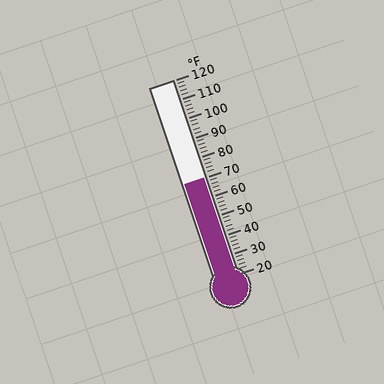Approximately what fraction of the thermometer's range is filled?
The thermometer is filled to approximately 50% of its range.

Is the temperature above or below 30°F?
The temperature is above 30°F.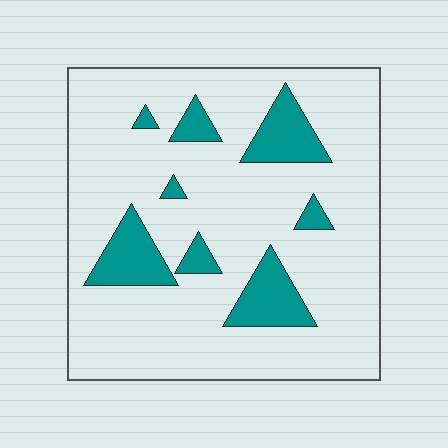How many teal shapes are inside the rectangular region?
8.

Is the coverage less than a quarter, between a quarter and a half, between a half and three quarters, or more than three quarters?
Less than a quarter.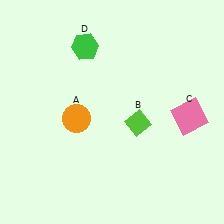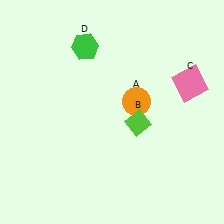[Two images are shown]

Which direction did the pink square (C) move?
The pink square (C) moved up.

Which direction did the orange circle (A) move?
The orange circle (A) moved right.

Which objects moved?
The objects that moved are: the orange circle (A), the pink square (C).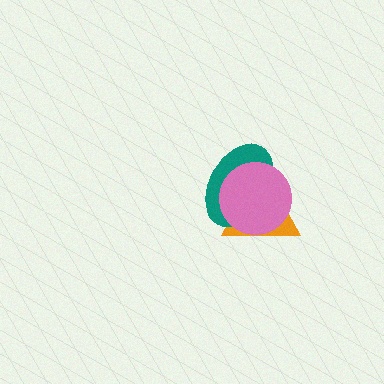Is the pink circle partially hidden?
No, no other shape covers it.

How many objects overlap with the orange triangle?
2 objects overlap with the orange triangle.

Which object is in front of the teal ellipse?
The pink circle is in front of the teal ellipse.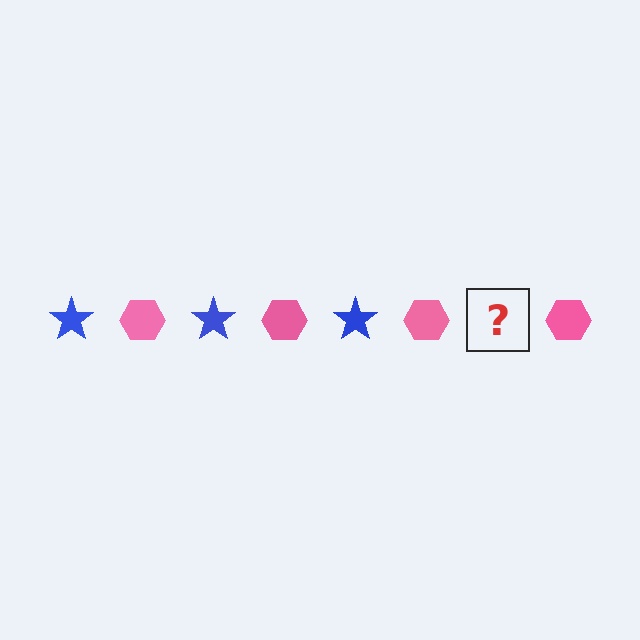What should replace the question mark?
The question mark should be replaced with a blue star.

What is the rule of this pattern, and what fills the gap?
The rule is that the pattern alternates between blue star and pink hexagon. The gap should be filled with a blue star.